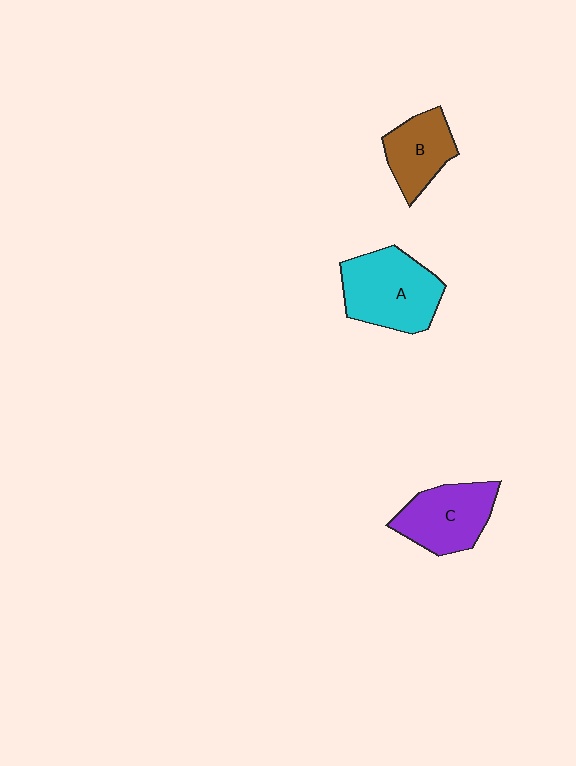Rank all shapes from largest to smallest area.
From largest to smallest: A (cyan), C (purple), B (brown).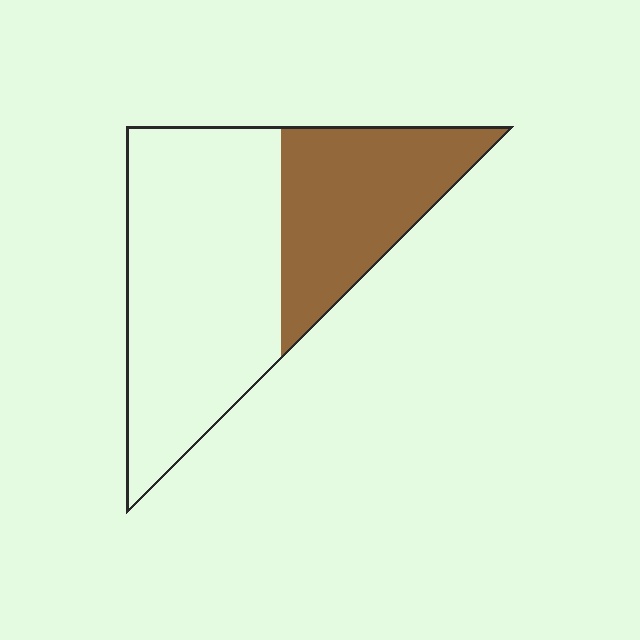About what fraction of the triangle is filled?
About three eighths (3/8).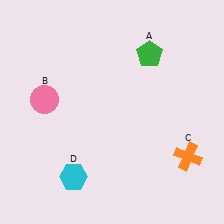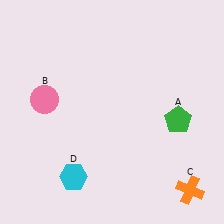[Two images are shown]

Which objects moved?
The objects that moved are: the green pentagon (A), the orange cross (C).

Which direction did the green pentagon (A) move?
The green pentagon (A) moved down.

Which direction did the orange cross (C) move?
The orange cross (C) moved down.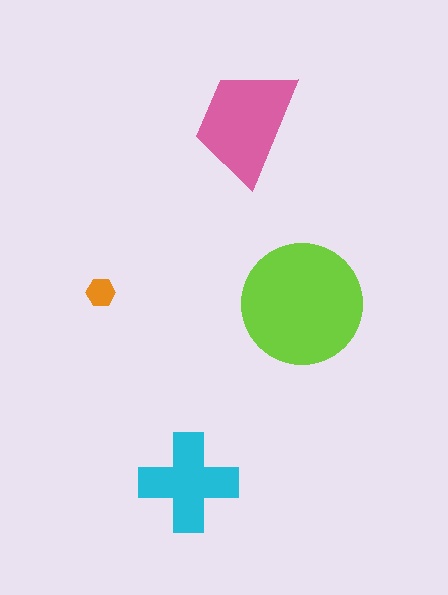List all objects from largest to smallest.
The lime circle, the pink trapezoid, the cyan cross, the orange hexagon.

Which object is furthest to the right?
The lime circle is rightmost.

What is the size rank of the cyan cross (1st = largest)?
3rd.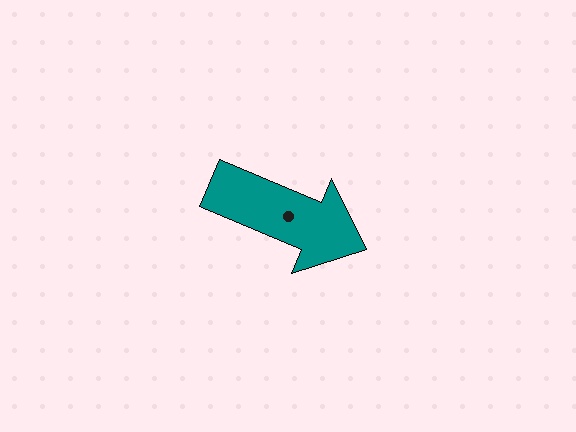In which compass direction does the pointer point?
Southeast.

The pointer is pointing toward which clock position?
Roughly 4 o'clock.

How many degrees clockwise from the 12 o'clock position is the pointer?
Approximately 113 degrees.